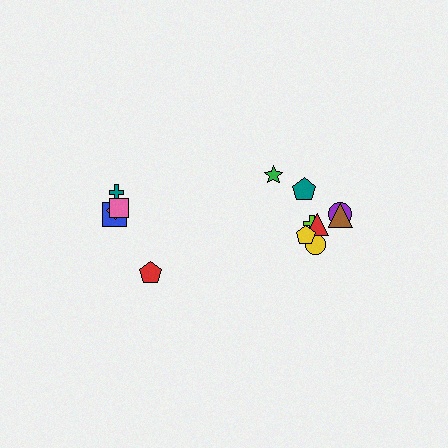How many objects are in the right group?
There are 8 objects.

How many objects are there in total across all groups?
There are 13 objects.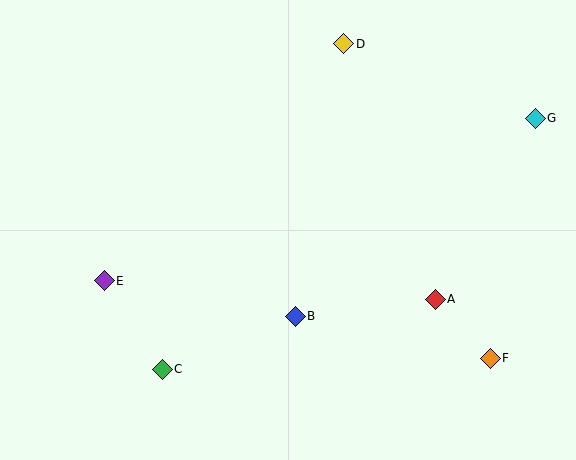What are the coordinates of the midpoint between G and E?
The midpoint between G and E is at (320, 200).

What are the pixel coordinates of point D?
Point D is at (344, 44).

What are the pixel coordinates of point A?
Point A is at (435, 299).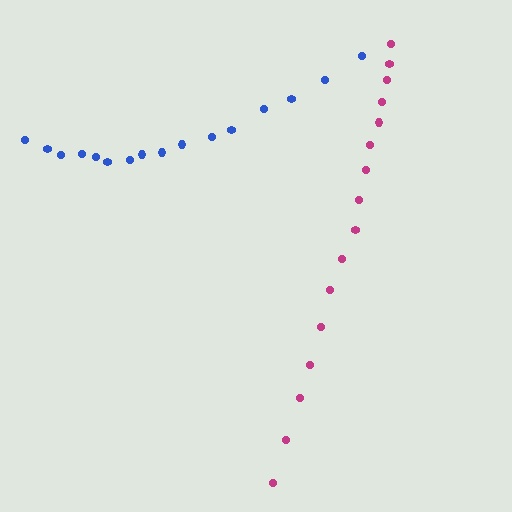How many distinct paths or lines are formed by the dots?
There are 2 distinct paths.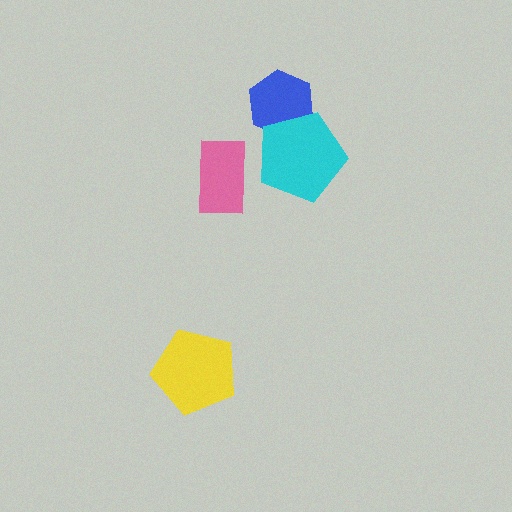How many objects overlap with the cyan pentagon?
1 object overlaps with the cyan pentagon.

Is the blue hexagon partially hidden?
Yes, it is partially covered by another shape.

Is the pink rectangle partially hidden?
No, no other shape covers it.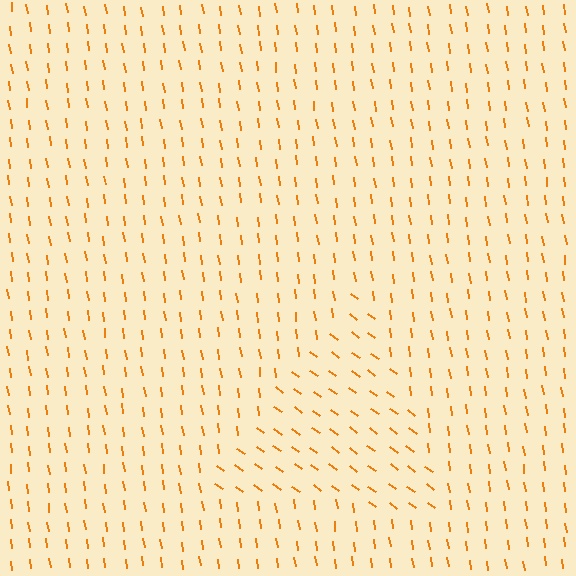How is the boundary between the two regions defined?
The boundary is defined purely by a change in line orientation (approximately 45 degrees difference). All lines are the same color and thickness.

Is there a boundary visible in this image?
Yes, there is a texture boundary formed by a change in line orientation.